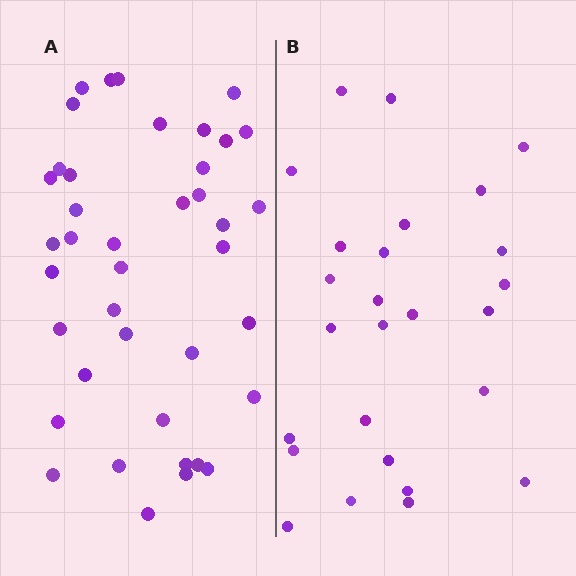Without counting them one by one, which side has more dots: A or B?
Region A (the left region) has more dots.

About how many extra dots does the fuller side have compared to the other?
Region A has approximately 15 more dots than region B.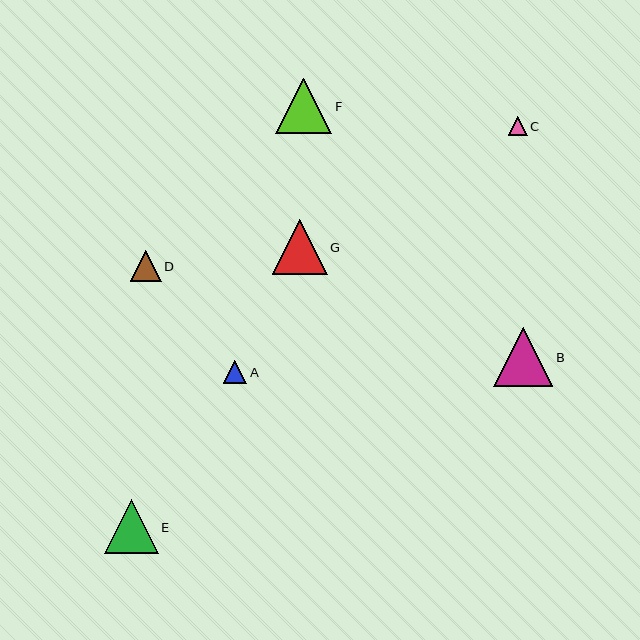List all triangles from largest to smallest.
From largest to smallest: B, F, G, E, D, A, C.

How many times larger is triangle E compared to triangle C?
Triangle E is approximately 2.9 times the size of triangle C.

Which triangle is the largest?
Triangle B is the largest with a size of approximately 59 pixels.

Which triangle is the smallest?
Triangle C is the smallest with a size of approximately 19 pixels.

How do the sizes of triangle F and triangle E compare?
Triangle F and triangle E are approximately the same size.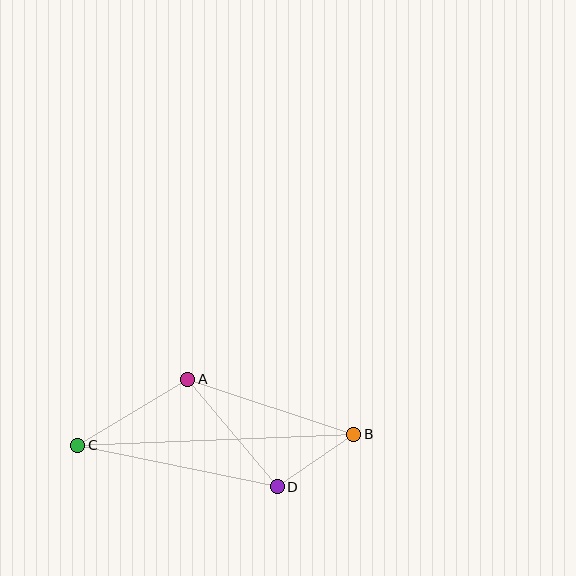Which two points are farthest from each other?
Points B and C are farthest from each other.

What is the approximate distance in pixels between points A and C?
The distance between A and C is approximately 128 pixels.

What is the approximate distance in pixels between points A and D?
The distance between A and D is approximately 140 pixels.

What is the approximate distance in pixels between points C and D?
The distance between C and D is approximately 204 pixels.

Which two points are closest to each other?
Points B and D are closest to each other.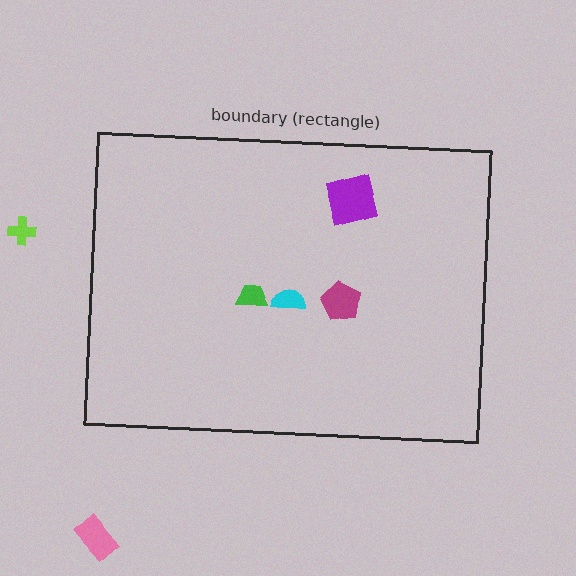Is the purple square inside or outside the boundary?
Inside.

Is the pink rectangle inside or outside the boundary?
Outside.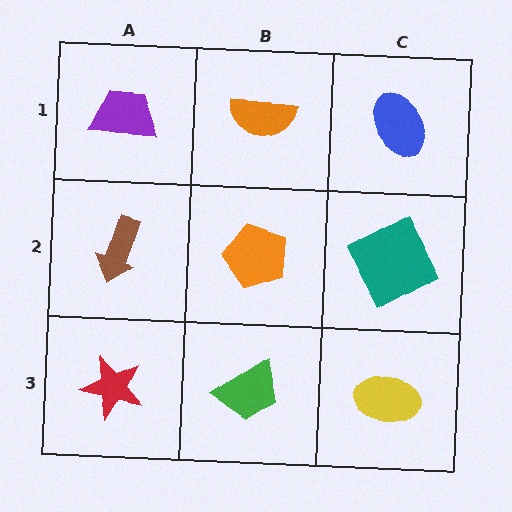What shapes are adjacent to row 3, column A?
A brown arrow (row 2, column A), a green trapezoid (row 3, column B).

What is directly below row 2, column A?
A red star.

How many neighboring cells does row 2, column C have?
3.